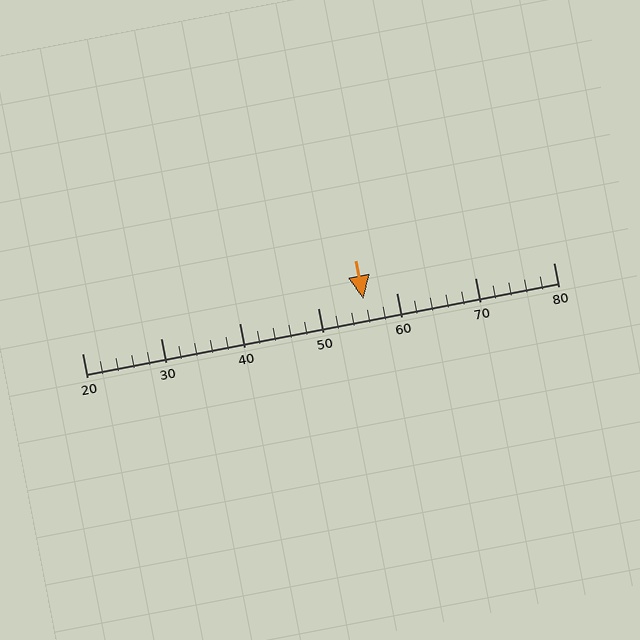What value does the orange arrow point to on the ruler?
The orange arrow points to approximately 56.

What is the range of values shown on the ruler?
The ruler shows values from 20 to 80.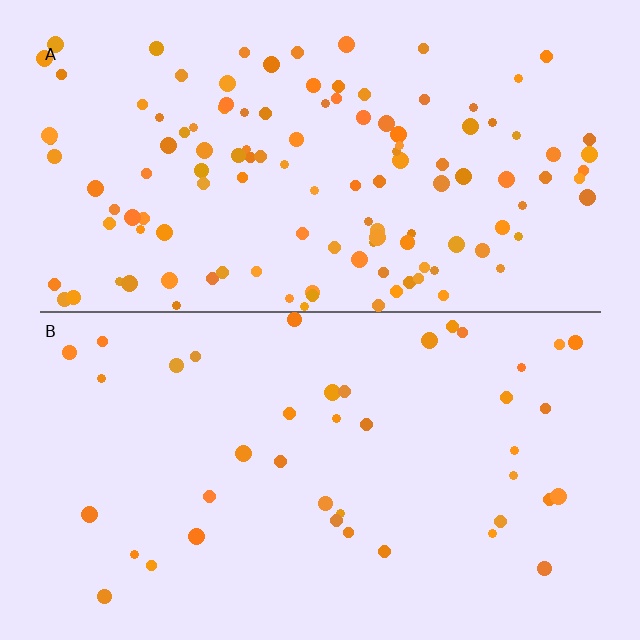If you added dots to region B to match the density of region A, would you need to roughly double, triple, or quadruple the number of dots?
Approximately triple.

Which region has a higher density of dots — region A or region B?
A (the top).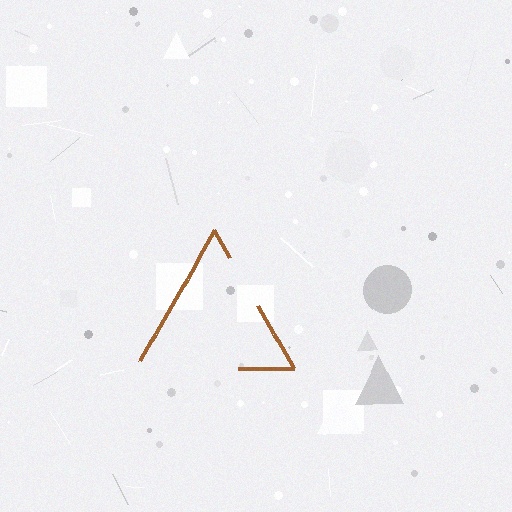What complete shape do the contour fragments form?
The contour fragments form a triangle.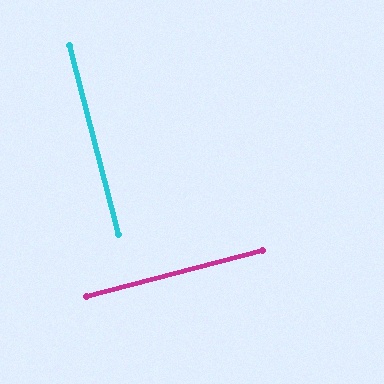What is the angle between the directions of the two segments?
Approximately 90 degrees.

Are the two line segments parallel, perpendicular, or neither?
Perpendicular — they meet at approximately 90°.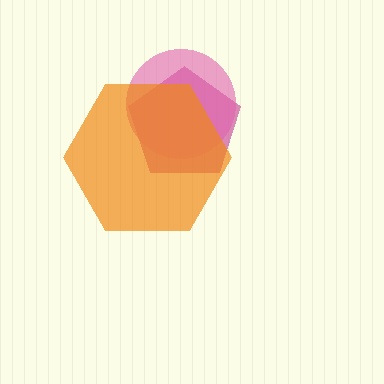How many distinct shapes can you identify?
There are 3 distinct shapes: a magenta pentagon, a pink circle, an orange hexagon.